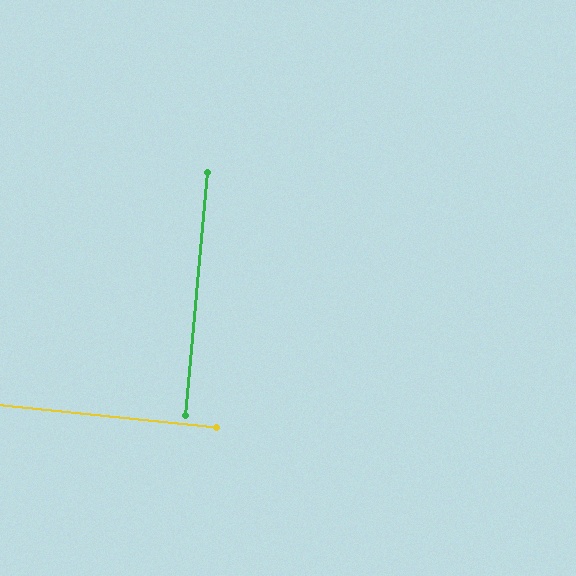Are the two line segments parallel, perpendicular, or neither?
Perpendicular — they meet at approximately 89°.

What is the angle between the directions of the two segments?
Approximately 89 degrees.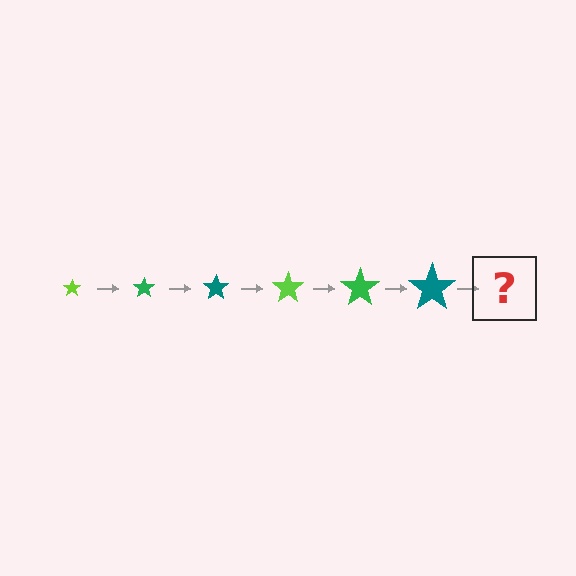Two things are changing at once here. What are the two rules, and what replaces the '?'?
The two rules are that the star grows larger each step and the color cycles through lime, green, and teal. The '?' should be a lime star, larger than the previous one.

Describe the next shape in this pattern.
It should be a lime star, larger than the previous one.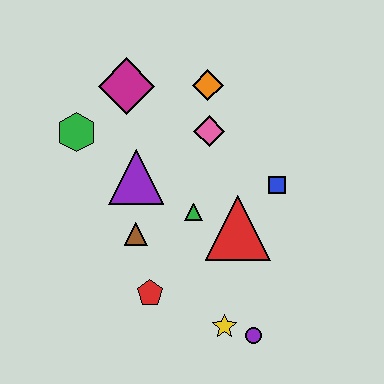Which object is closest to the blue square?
The red triangle is closest to the blue square.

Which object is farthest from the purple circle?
The magenta diamond is farthest from the purple circle.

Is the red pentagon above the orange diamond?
No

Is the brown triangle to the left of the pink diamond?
Yes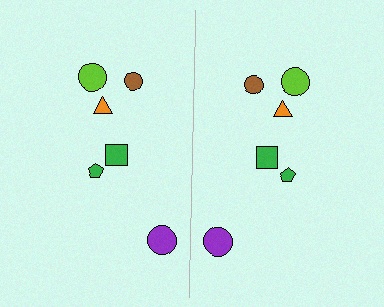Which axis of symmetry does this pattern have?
The pattern has a vertical axis of symmetry running through the center of the image.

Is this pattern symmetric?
Yes, this pattern has bilateral (reflection) symmetry.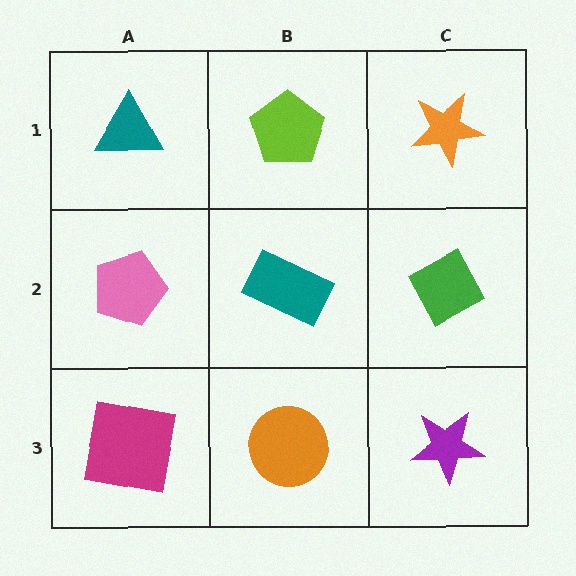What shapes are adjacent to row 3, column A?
A pink pentagon (row 2, column A), an orange circle (row 3, column B).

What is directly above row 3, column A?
A pink pentagon.